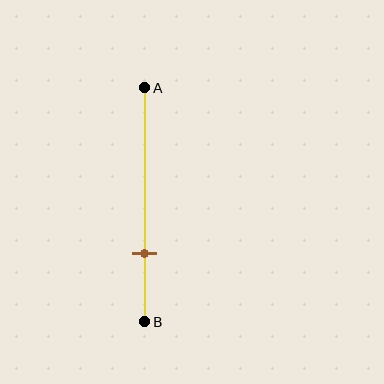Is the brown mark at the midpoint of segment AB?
No, the mark is at about 70% from A, not at the 50% midpoint.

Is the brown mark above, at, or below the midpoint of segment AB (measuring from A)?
The brown mark is below the midpoint of segment AB.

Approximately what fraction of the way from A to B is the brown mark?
The brown mark is approximately 70% of the way from A to B.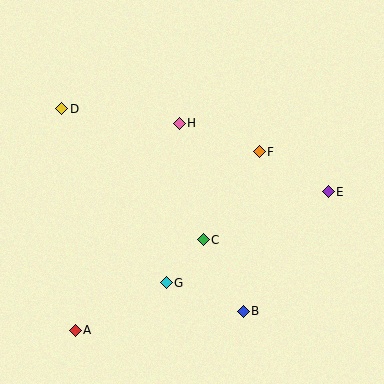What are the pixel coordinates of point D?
Point D is at (62, 109).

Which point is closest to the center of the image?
Point C at (203, 240) is closest to the center.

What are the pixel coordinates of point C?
Point C is at (203, 240).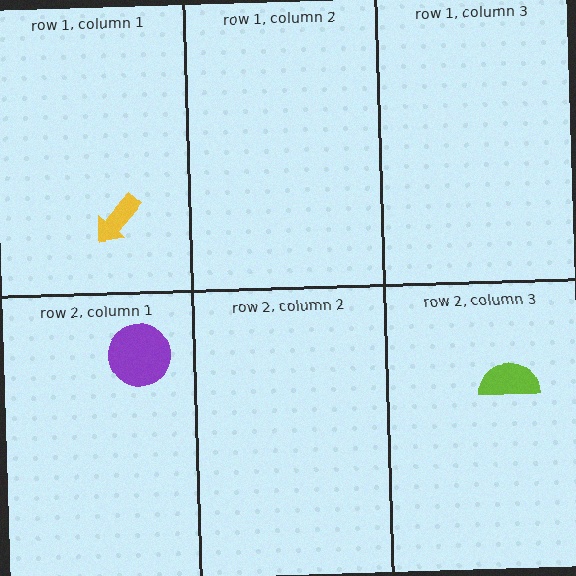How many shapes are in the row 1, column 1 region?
1.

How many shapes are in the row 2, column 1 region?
1.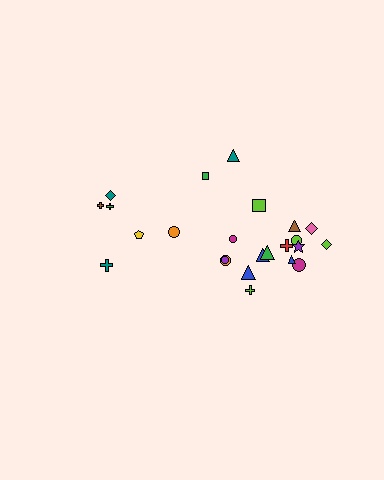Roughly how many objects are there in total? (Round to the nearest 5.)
Roughly 25 objects in total.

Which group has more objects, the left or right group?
The right group.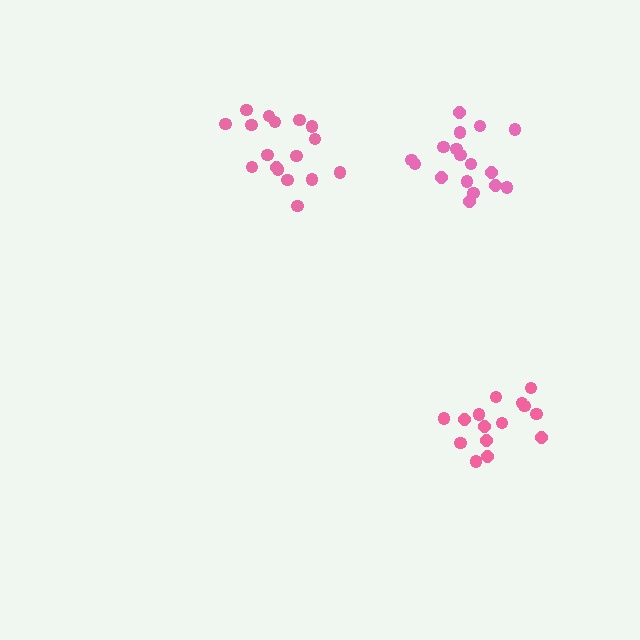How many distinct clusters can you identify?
There are 3 distinct clusters.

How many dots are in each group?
Group 1: 17 dots, Group 2: 17 dots, Group 3: 15 dots (49 total).